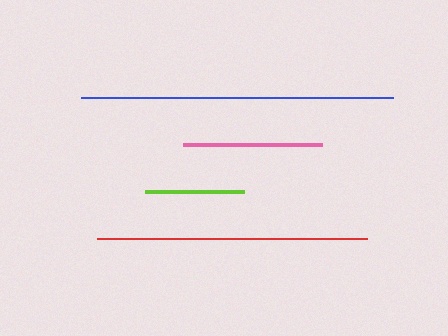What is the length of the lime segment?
The lime segment is approximately 98 pixels long.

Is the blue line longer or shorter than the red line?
The blue line is longer than the red line.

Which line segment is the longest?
The blue line is the longest at approximately 312 pixels.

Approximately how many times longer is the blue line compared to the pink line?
The blue line is approximately 2.2 times the length of the pink line.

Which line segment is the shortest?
The lime line is the shortest at approximately 98 pixels.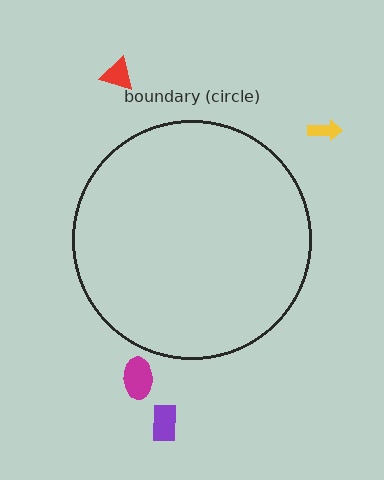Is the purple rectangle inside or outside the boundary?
Outside.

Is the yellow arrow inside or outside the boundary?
Outside.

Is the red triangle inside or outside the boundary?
Outside.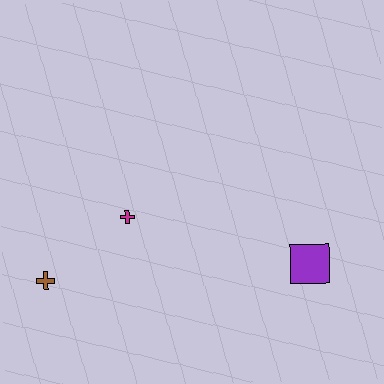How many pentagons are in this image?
There are no pentagons.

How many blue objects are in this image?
There are no blue objects.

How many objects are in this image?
There are 3 objects.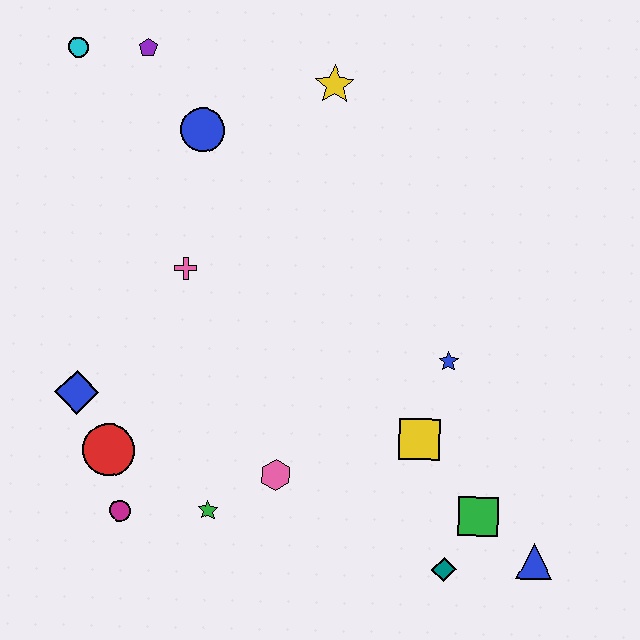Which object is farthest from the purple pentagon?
The blue triangle is farthest from the purple pentagon.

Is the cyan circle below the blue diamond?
No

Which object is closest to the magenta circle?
The red circle is closest to the magenta circle.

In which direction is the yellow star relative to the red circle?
The yellow star is above the red circle.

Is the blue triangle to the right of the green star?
Yes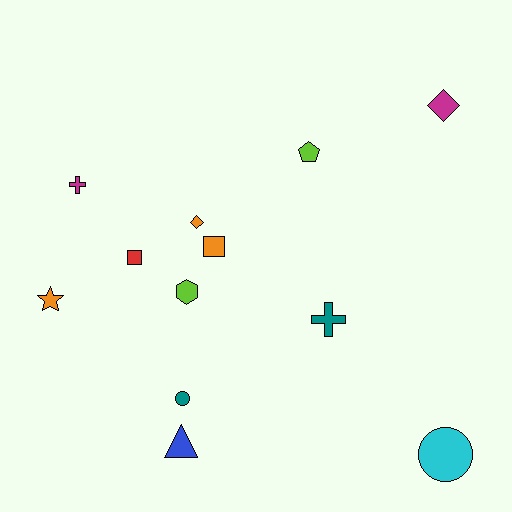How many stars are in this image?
There is 1 star.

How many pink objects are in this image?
There are no pink objects.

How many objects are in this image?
There are 12 objects.